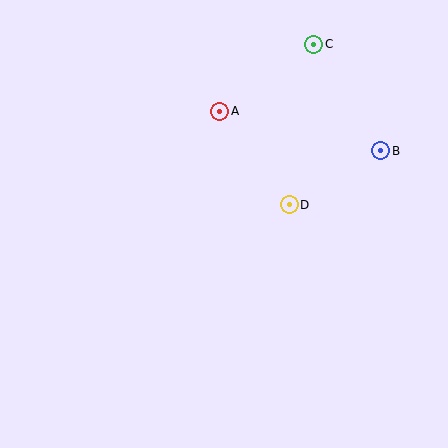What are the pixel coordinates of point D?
Point D is at (289, 205).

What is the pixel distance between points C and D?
The distance between C and D is 163 pixels.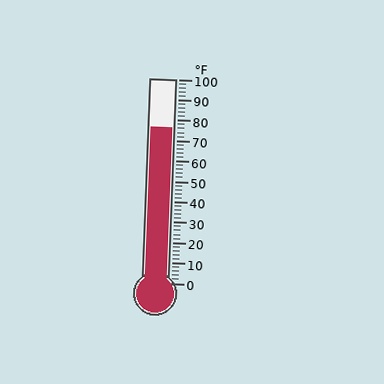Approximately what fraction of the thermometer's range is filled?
The thermometer is filled to approximately 75% of its range.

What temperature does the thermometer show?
The thermometer shows approximately 76°F.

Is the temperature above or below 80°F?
The temperature is below 80°F.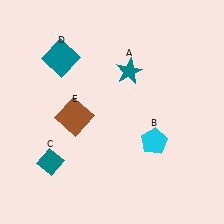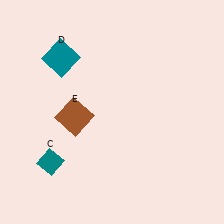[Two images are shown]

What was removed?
The cyan pentagon (B), the teal star (A) were removed in Image 2.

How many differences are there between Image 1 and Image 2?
There are 2 differences between the two images.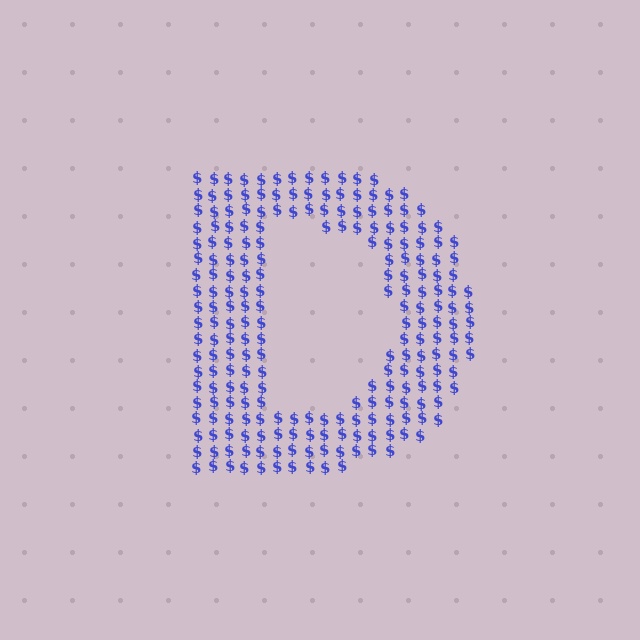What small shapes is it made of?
It is made of small dollar signs.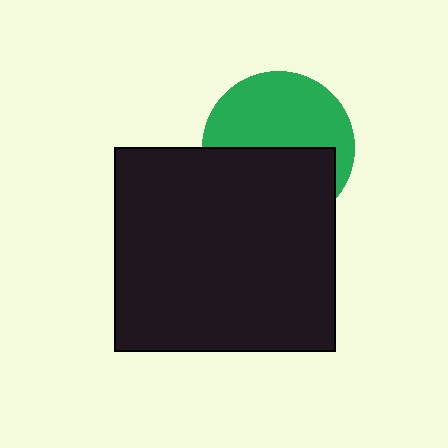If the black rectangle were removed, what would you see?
You would see the complete green circle.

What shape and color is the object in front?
The object in front is a black rectangle.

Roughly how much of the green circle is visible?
About half of it is visible (roughly 53%).